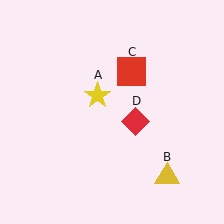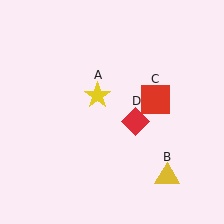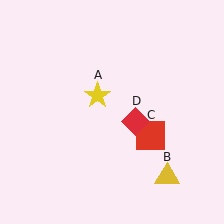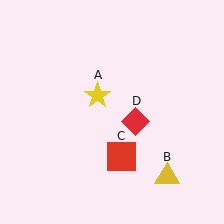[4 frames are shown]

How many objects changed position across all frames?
1 object changed position: red square (object C).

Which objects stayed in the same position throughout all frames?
Yellow star (object A) and yellow triangle (object B) and red diamond (object D) remained stationary.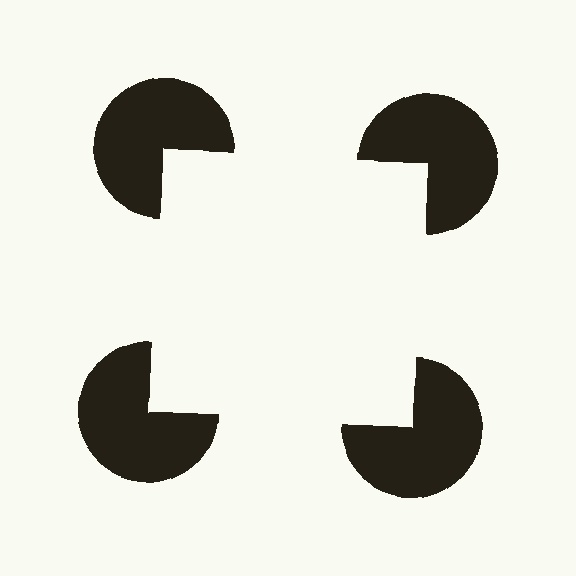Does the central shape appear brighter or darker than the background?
It typically appears slightly brighter than the background, even though no actual brightness change is drawn.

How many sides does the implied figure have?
4 sides.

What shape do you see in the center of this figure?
An illusory square — its edges are inferred from the aligned wedge cuts in the pac-man discs, not physically drawn.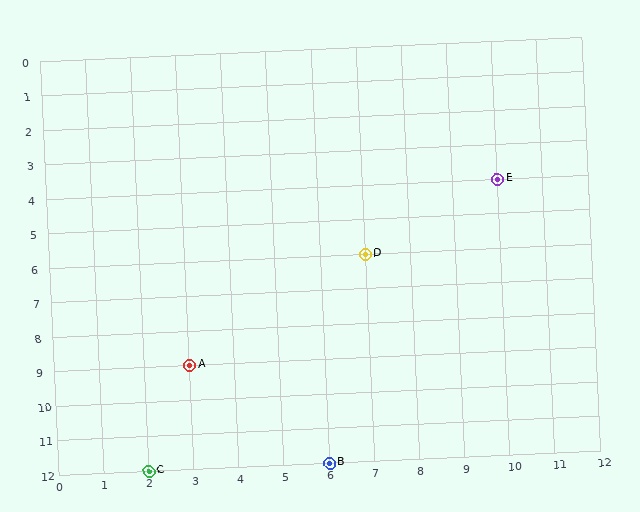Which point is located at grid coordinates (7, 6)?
Point D is at (7, 6).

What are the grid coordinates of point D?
Point D is at grid coordinates (7, 6).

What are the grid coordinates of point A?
Point A is at grid coordinates (3, 9).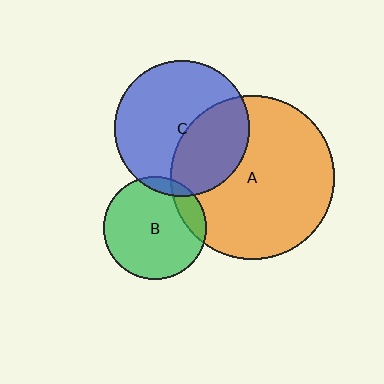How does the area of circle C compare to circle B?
Approximately 1.7 times.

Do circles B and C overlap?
Yes.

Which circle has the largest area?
Circle A (orange).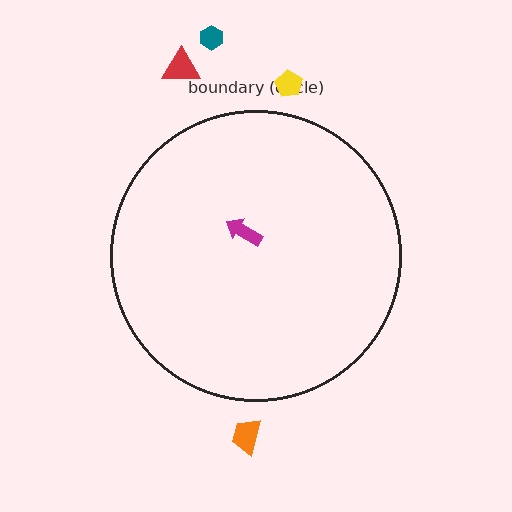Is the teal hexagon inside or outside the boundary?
Outside.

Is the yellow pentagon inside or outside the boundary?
Outside.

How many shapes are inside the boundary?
1 inside, 4 outside.